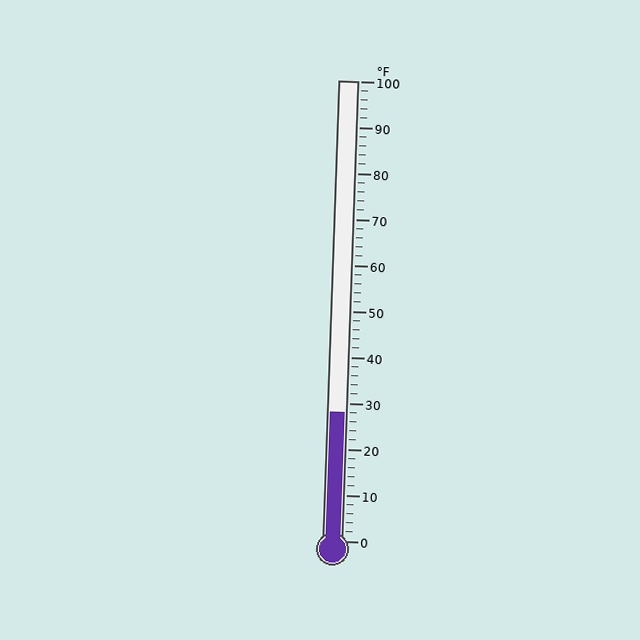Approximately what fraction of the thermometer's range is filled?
The thermometer is filled to approximately 30% of its range.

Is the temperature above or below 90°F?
The temperature is below 90°F.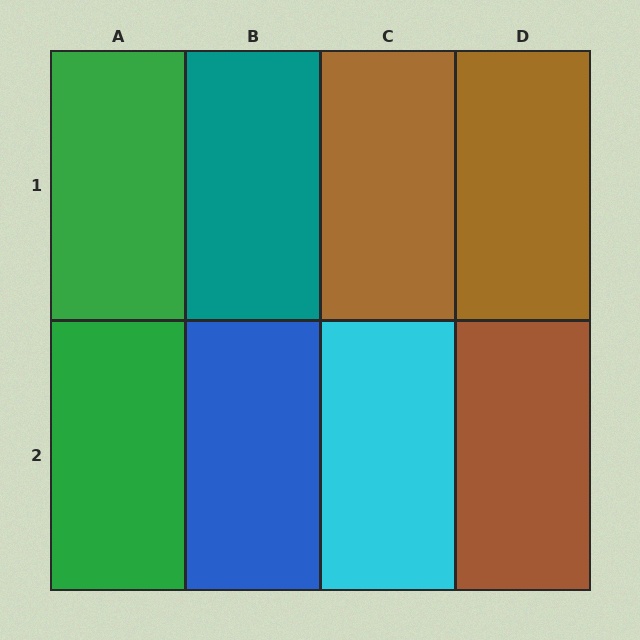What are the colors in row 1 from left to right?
Green, teal, brown, brown.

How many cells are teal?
1 cell is teal.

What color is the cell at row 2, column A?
Green.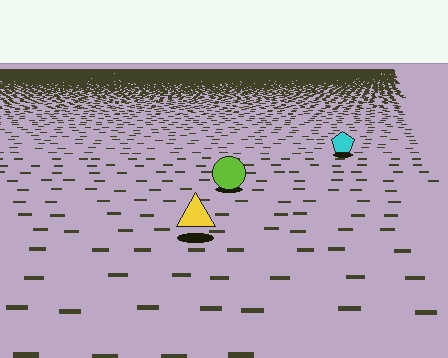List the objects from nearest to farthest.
From nearest to farthest: the yellow triangle, the lime circle, the cyan pentagon.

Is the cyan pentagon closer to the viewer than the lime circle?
No. The lime circle is closer — you can tell from the texture gradient: the ground texture is coarser near it.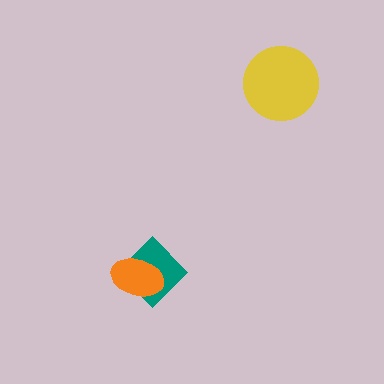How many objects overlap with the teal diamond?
1 object overlaps with the teal diamond.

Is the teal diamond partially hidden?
Yes, it is partially covered by another shape.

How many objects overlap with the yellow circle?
0 objects overlap with the yellow circle.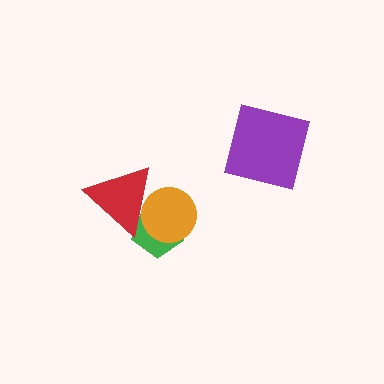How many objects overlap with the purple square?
0 objects overlap with the purple square.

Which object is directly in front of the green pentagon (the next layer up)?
The orange circle is directly in front of the green pentagon.